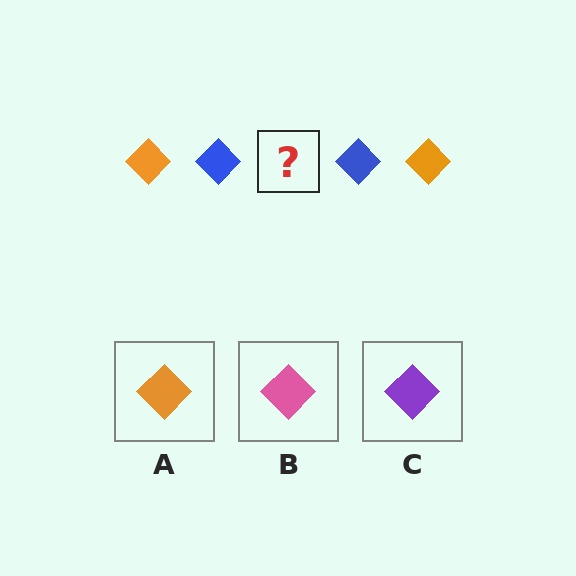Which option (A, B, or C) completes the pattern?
A.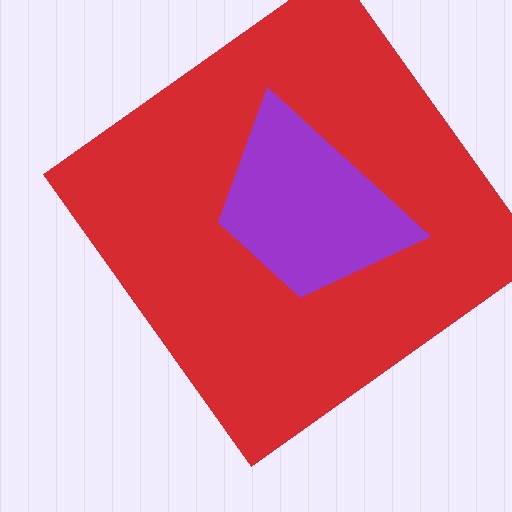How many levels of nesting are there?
2.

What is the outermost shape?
The red diamond.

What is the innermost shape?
The purple trapezoid.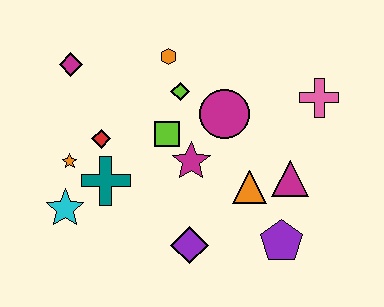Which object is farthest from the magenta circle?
The cyan star is farthest from the magenta circle.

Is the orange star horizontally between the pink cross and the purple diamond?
No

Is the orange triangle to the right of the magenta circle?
Yes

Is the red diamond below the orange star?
No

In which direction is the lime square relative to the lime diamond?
The lime square is below the lime diamond.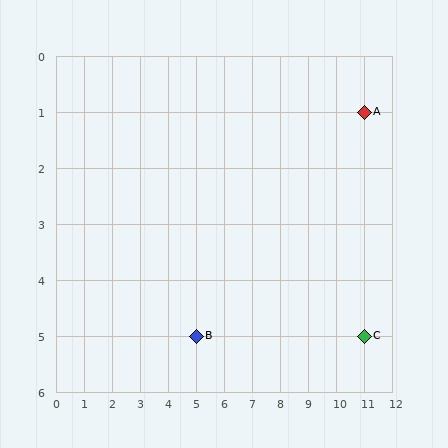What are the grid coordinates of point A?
Point A is at grid coordinates (11, 1).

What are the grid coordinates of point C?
Point C is at grid coordinates (11, 5).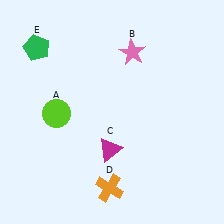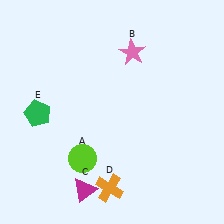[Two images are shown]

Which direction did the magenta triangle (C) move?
The magenta triangle (C) moved down.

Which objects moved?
The objects that moved are: the lime circle (A), the magenta triangle (C), the green pentagon (E).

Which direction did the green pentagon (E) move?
The green pentagon (E) moved down.